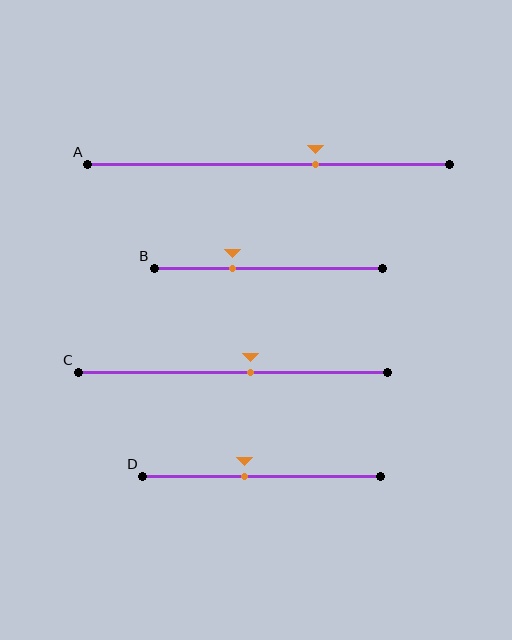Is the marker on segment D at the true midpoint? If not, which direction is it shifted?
No, the marker on segment D is shifted to the left by about 7% of the segment length.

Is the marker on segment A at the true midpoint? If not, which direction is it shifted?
No, the marker on segment A is shifted to the right by about 13% of the segment length.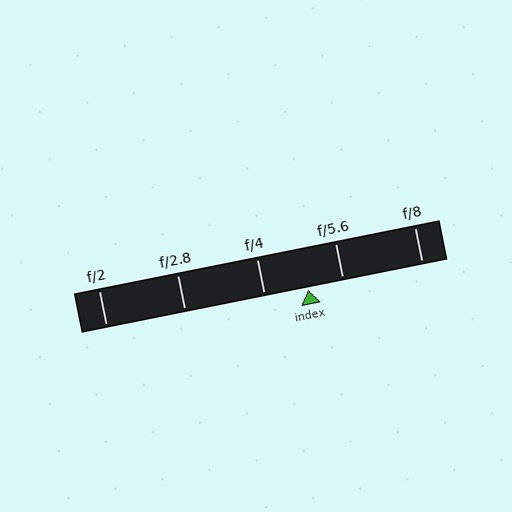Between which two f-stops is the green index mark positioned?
The index mark is between f/4 and f/5.6.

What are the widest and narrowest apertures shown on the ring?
The widest aperture shown is f/2 and the narrowest is f/8.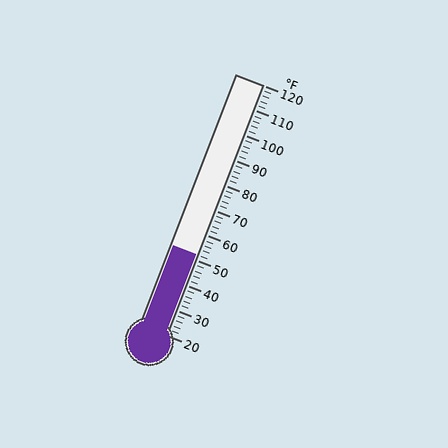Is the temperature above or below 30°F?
The temperature is above 30°F.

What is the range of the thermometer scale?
The thermometer scale ranges from 20°F to 120°F.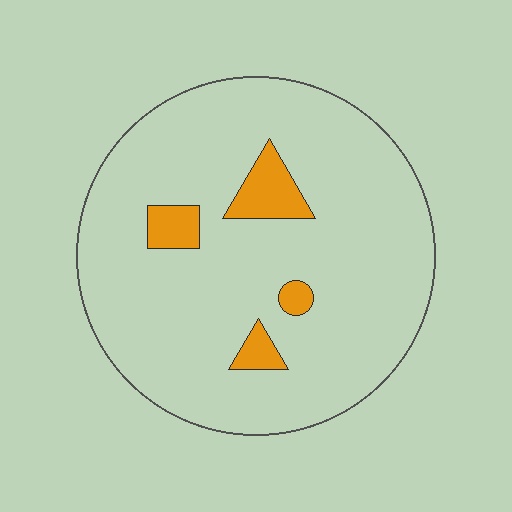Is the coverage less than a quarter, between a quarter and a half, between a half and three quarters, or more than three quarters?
Less than a quarter.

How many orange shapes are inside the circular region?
4.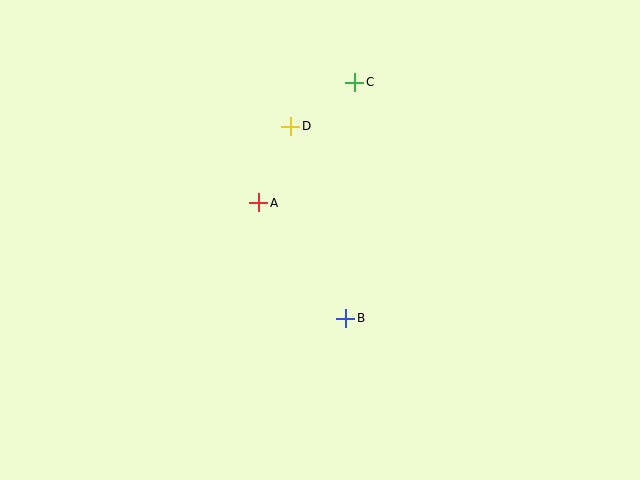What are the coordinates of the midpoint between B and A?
The midpoint between B and A is at (302, 260).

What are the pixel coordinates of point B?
Point B is at (346, 318).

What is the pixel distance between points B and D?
The distance between B and D is 199 pixels.